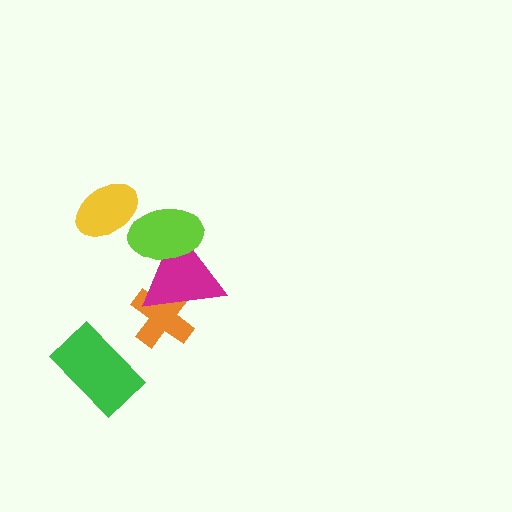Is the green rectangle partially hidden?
No, no other shape covers it.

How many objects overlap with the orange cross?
1 object overlaps with the orange cross.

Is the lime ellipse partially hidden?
Yes, it is partially covered by another shape.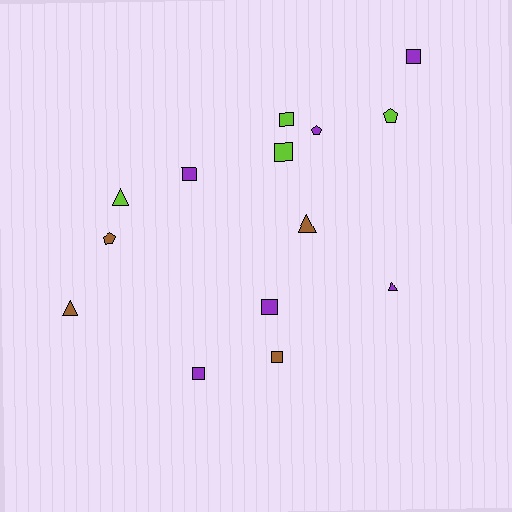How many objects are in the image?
There are 14 objects.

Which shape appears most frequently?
Square, with 7 objects.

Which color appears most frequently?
Purple, with 6 objects.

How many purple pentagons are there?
There is 1 purple pentagon.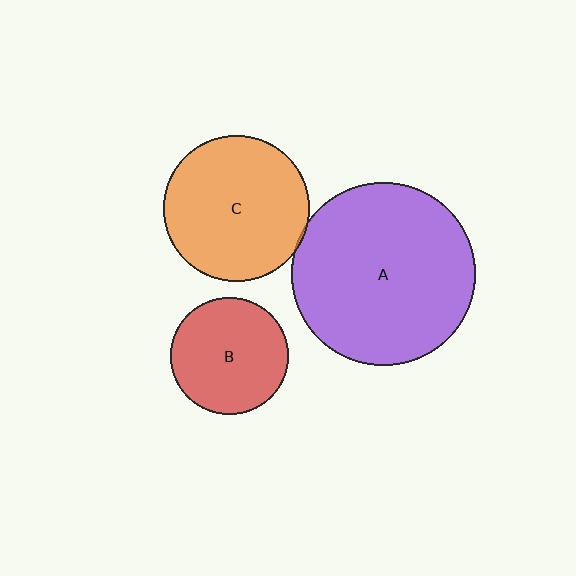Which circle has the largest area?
Circle A (purple).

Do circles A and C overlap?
Yes.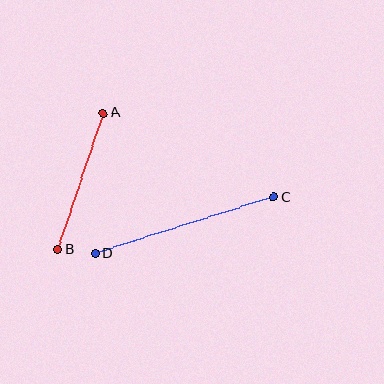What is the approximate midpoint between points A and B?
The midpoint is at approximately (80, 181) pixels.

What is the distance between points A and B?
The distance is approximately 144 pixels.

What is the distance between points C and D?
The distance is approximately 187 pixels.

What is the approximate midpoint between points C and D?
The midpoint is at approximately (185, 225) pixels.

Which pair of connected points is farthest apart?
Points C and D are farthest apart.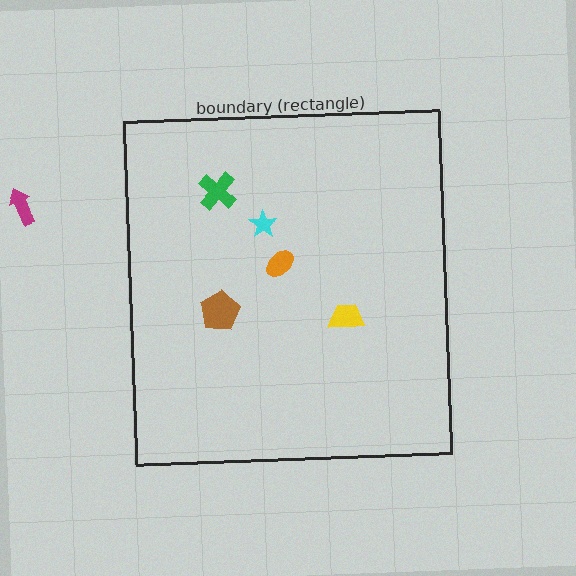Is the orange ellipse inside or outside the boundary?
Inside.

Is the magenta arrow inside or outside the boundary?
Outside.